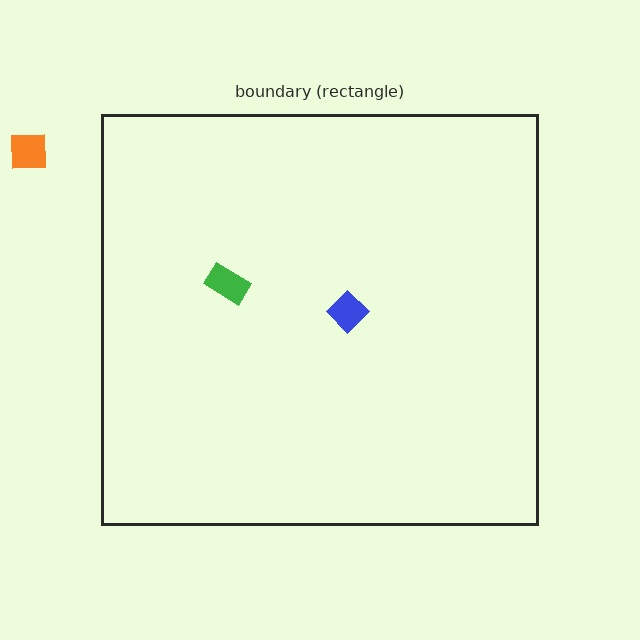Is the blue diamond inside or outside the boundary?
Inside.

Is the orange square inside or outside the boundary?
Outside.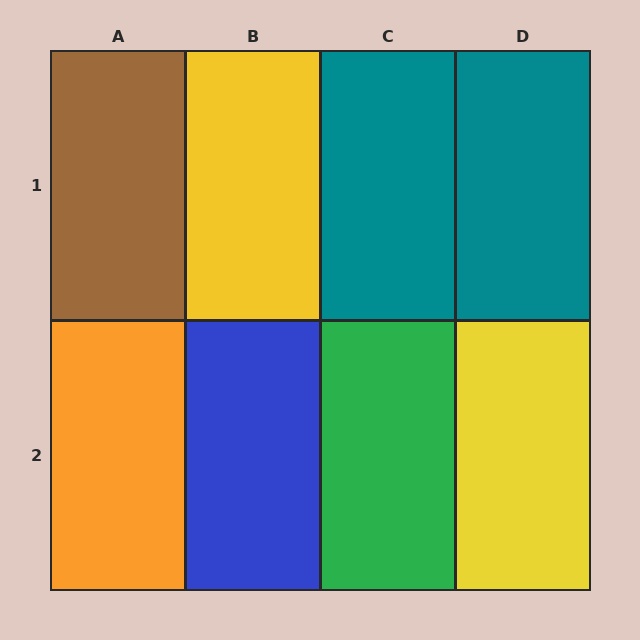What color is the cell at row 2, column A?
Orange.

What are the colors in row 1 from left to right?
Brown, yellow, teal, teal.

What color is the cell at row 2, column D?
Yellow.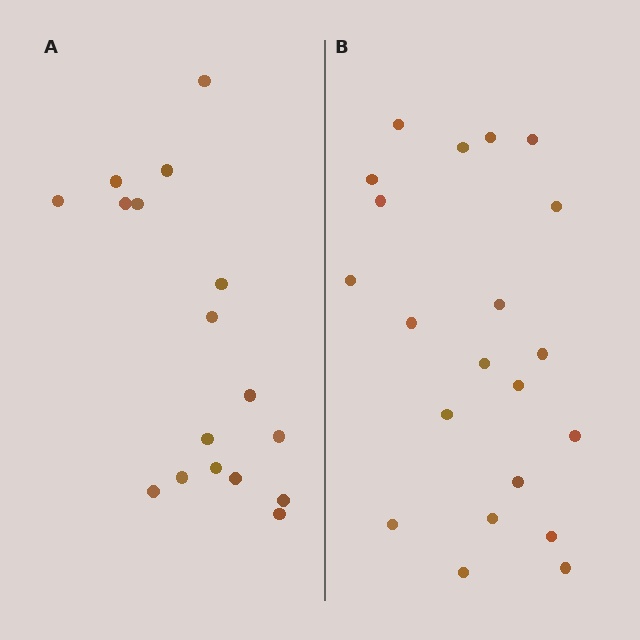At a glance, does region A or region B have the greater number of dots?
Region B (the right region) has more dots.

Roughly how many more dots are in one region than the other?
Region B has about 4 more dots than region A.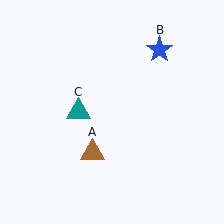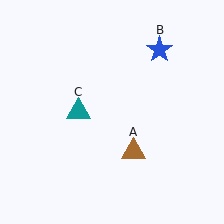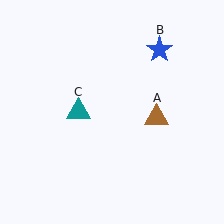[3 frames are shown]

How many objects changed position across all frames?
1 object changed position: brown triangle (object A).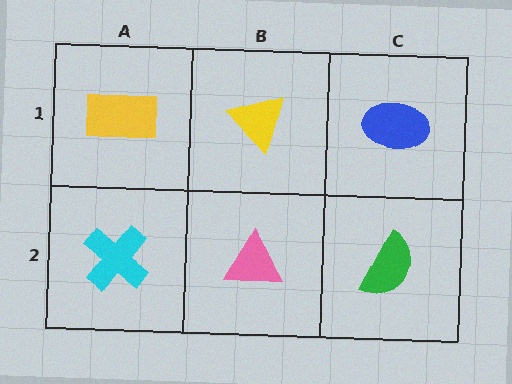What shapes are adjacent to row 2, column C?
A blue ellipse (row 1, column C), a pink triangle (row 2, column B).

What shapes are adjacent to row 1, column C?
A green semicircle (row 2, column C), a yellow triangle (row 1, column B).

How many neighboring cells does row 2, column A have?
2.